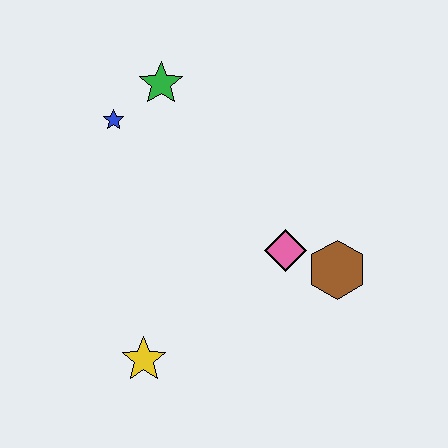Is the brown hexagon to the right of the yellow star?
Yes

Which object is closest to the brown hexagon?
The pink diamond is closest to the brown hexagon.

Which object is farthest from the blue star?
The brown hexagon is farthest from the blue star.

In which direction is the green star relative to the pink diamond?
The green star is above the pink diamond.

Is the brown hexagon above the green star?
No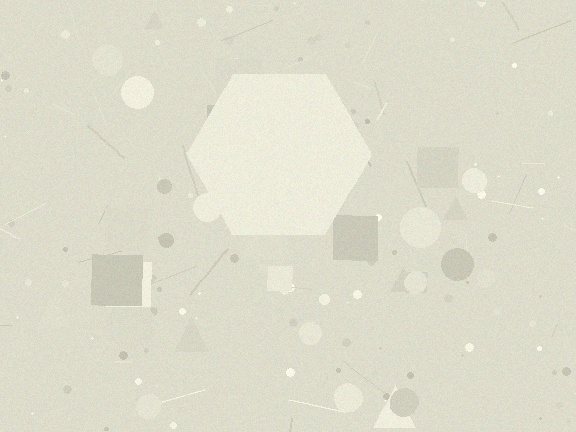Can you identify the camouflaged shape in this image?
The camouflaged shape is a hexagon.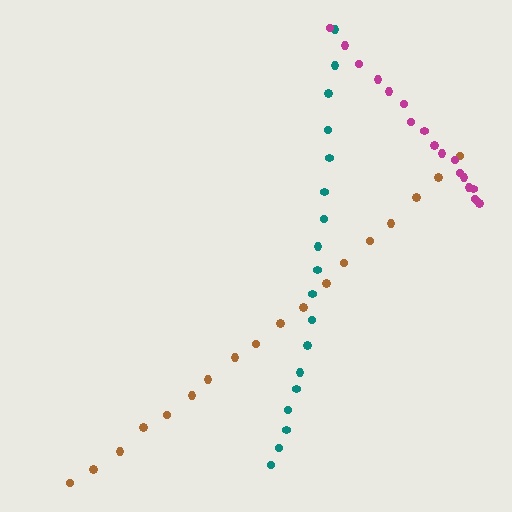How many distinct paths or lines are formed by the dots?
There are 3 distinct paths.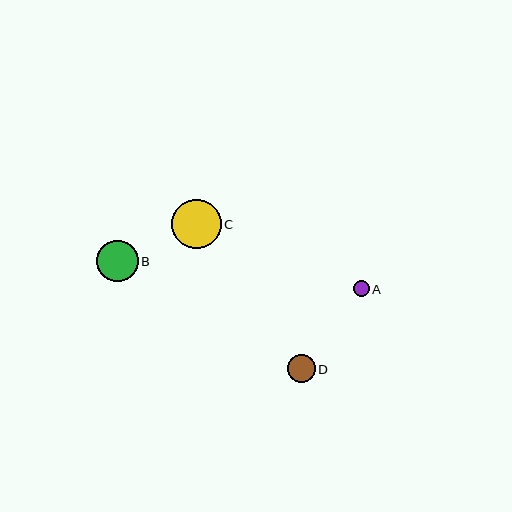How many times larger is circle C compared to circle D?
Circle C is approximately 1.8 times the size of circle D.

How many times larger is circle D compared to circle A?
Circle D is approximately 1.8 times the size of circle A.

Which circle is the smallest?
Circle A is the smallest with a size of approximately 15 pixels.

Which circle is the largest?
Circle C is the largest with a size of approximately 49 pixels.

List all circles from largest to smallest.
From largest to smallest: C, B, D, A.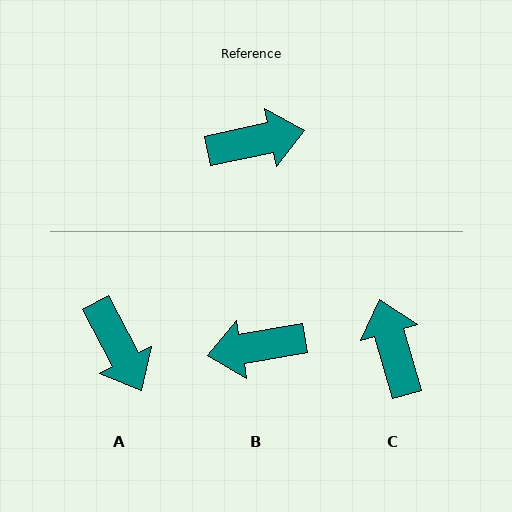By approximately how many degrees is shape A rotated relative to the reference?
Approximately 74 degrees clockwise.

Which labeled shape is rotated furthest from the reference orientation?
B, about 178 degrees away.